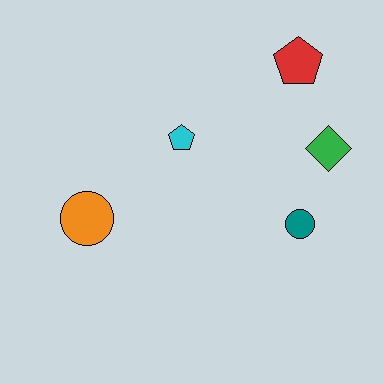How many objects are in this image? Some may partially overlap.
There are 5 objects.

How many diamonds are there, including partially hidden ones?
There is 1 diamond.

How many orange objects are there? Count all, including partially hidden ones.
There is 1 orange object.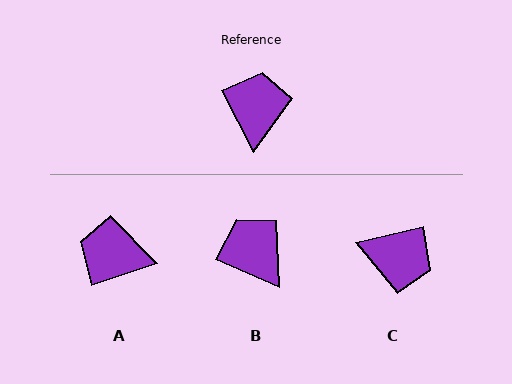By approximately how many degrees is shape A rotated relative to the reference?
Approximately 80 degrees counter-clockwise.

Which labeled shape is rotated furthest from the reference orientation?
C, about 105 degrees away.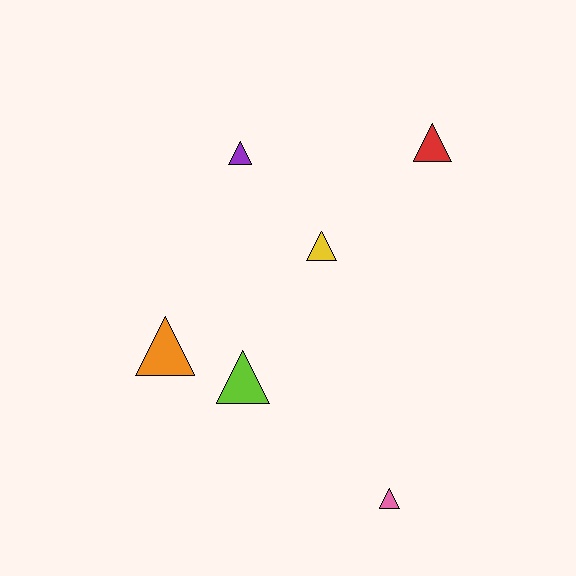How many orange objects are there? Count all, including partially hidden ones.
There is 1 orange object.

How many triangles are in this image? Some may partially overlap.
There are 6 triangles.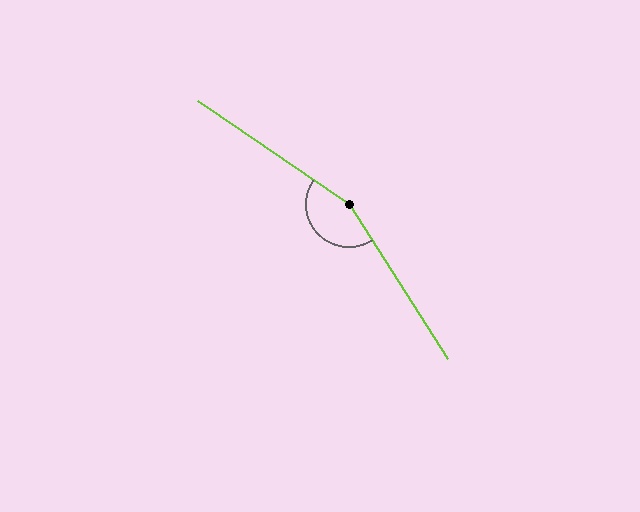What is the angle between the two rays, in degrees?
Approximately 157 degrees.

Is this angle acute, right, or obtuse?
It is obtuse.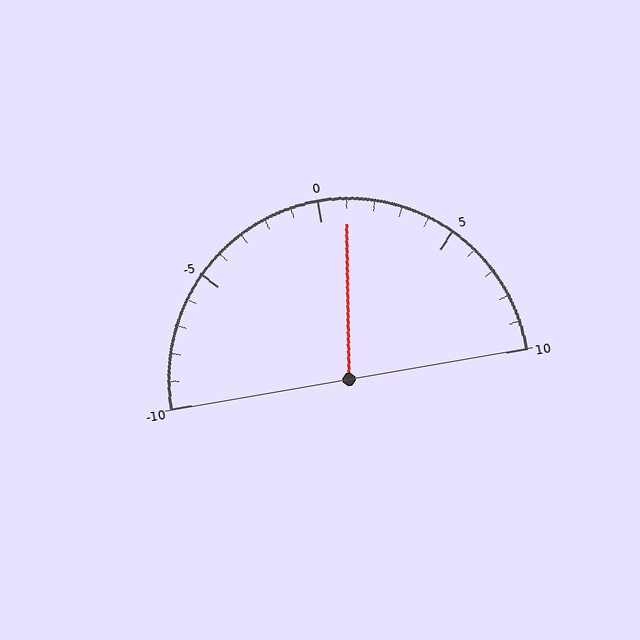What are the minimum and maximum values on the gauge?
The gauge ranges from -10 to 10.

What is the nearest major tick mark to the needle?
The nearest major tick mark is 0.